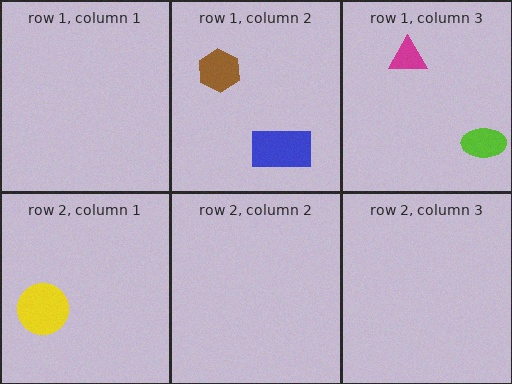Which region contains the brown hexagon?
The row 1, column 2 region.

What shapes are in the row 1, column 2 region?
The blue rectangle, the brown hexagon.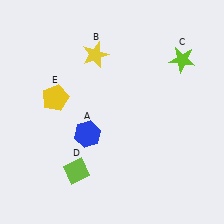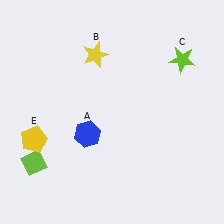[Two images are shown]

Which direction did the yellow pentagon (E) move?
The yellow pentagon (E) moved down.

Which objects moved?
The objects that moved are: the lime diamond (D), the yellow pentagon (E).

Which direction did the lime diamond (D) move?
The lime diamond (D) moved left.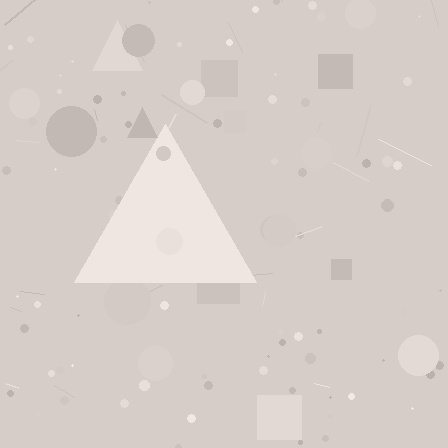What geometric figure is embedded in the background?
A triangle is embedded in the background.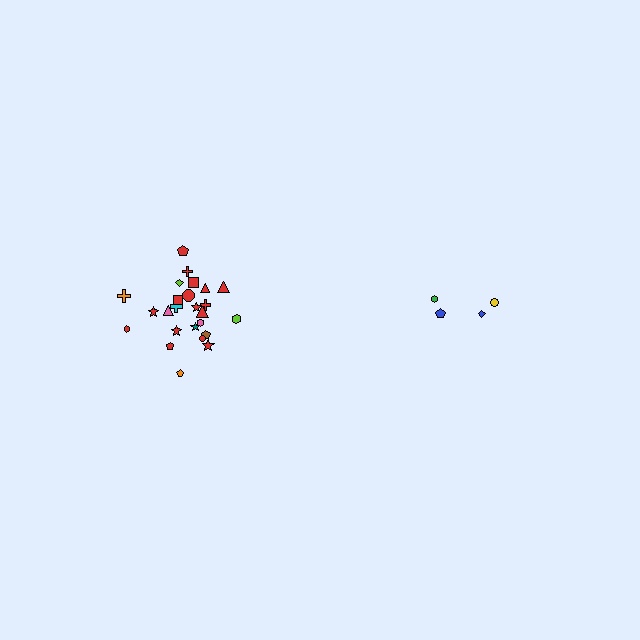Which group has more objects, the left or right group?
The left group.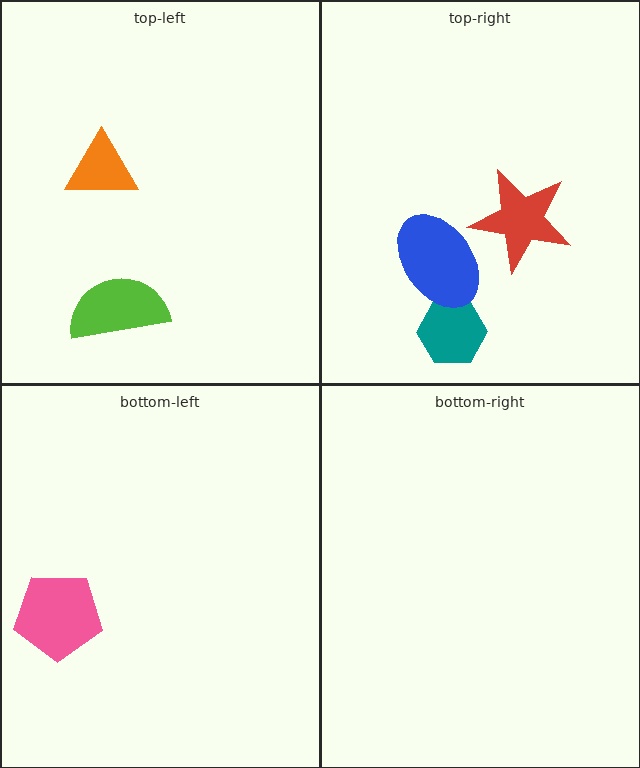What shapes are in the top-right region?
The teal hexagon, the red star, the blue ellipse.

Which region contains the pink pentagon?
The bottom-left region.